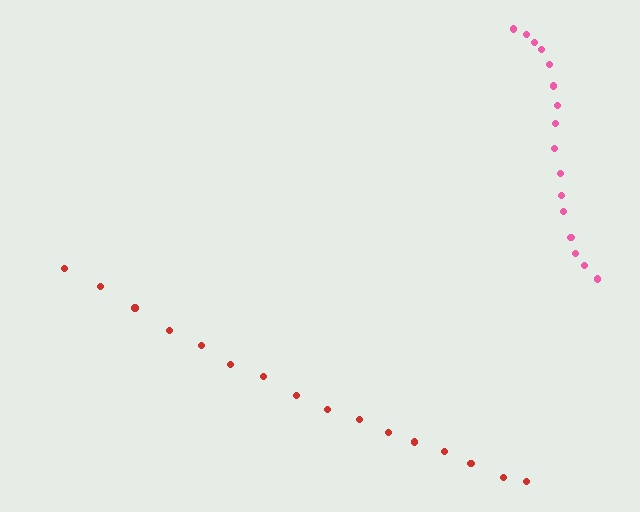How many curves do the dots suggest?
There are 2 distinct paths.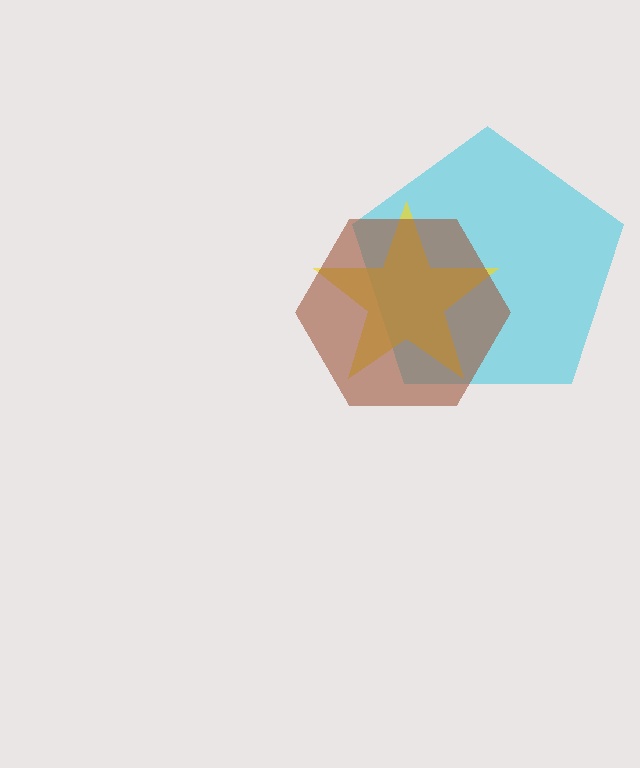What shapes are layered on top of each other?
The layered shapes are: a cyan pentagon, a yellow star, a brown hexagon.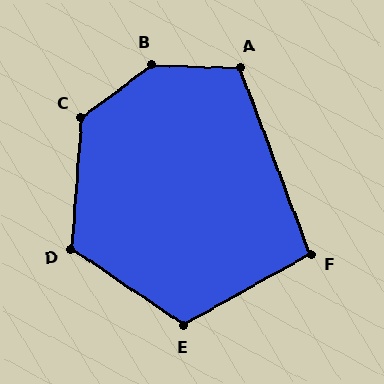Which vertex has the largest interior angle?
B, at approximately 141 degrees.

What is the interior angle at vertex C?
Approximately 131 degrees (obtuse).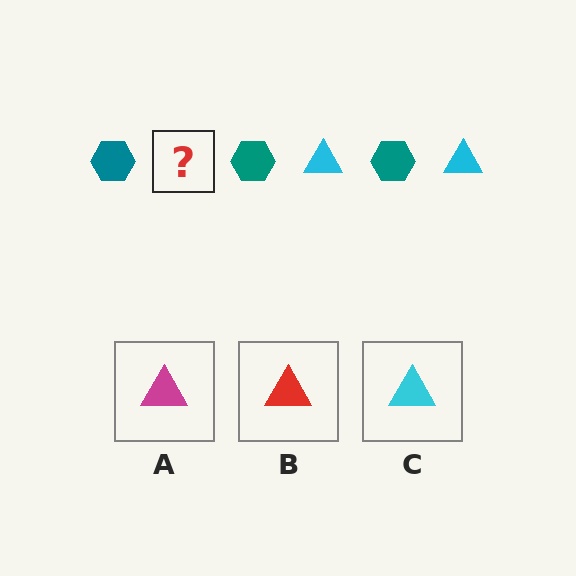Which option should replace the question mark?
Option C.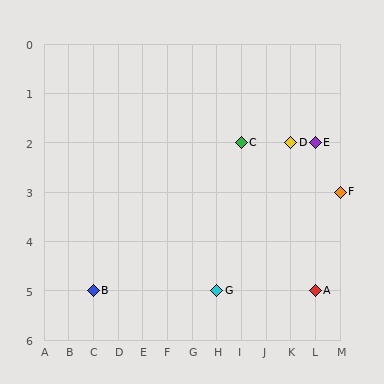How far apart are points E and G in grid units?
Points E and G are 4 columns and 3 rows apart (about 5.0 grid units diagonally).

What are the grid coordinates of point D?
Point D is at grid coordinates (K, 2).